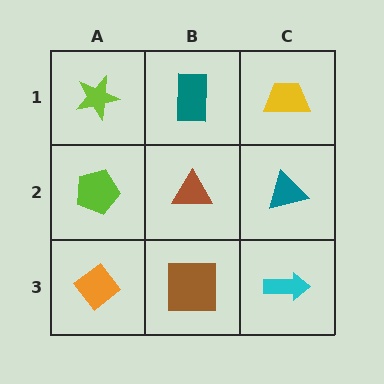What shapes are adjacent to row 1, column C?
A teal triangle (row 2, column C), a teal rectangle (row 1, column B).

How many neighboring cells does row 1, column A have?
2.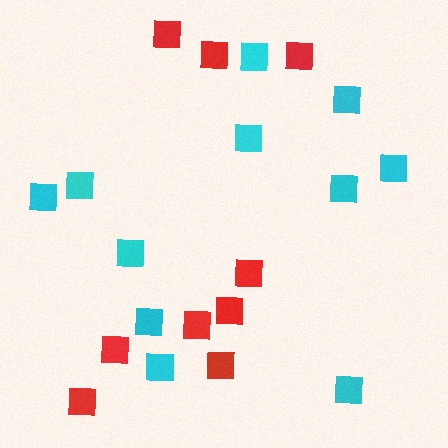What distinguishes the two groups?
There are 2 groups: one group of red squares (9) and one group of cyan squares (11).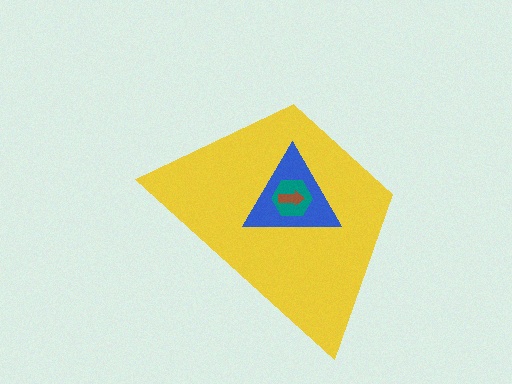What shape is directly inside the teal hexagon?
The brown arrow.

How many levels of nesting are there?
4.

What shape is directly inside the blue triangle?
The teal hexagon.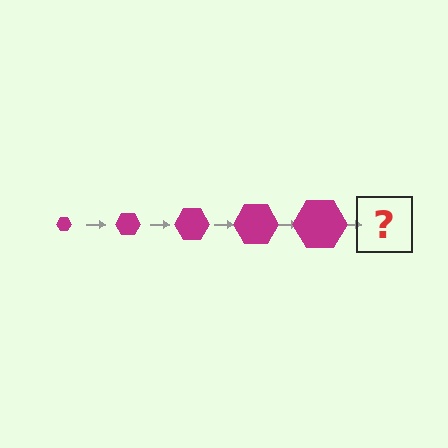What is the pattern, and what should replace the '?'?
The pattern is that the hexagon gets progressively larger each step. The '?' should be a magenta hexagon, larger than the previous one.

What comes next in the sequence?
The next element should be a magenta hexagon, larger than the previous one.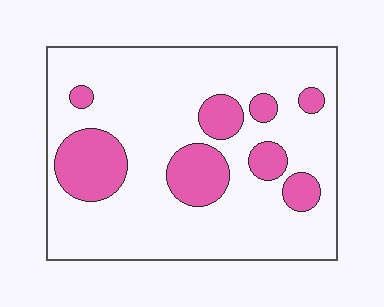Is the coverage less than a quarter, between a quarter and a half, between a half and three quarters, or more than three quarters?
Less than a quarter.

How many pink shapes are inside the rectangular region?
8.